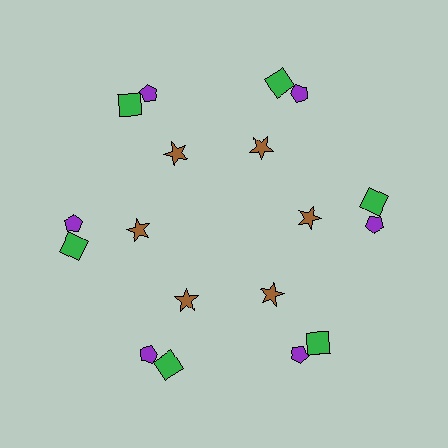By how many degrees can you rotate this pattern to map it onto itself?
The pattern maps onto itself every 60 degrees of rotation.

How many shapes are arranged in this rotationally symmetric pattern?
There are 18 shapes, arranged in 6 groups of 3.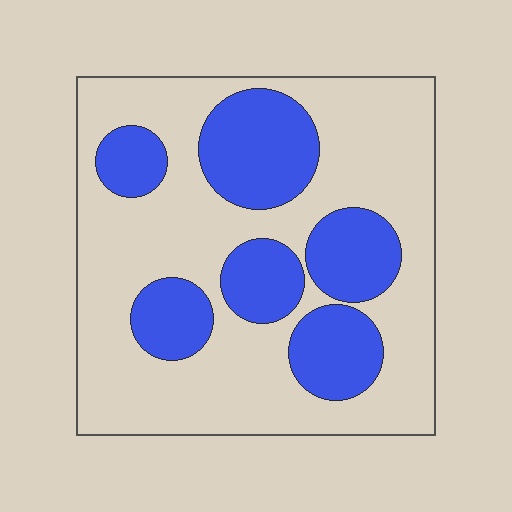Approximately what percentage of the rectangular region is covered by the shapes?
Approximately 30%.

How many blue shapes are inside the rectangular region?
6.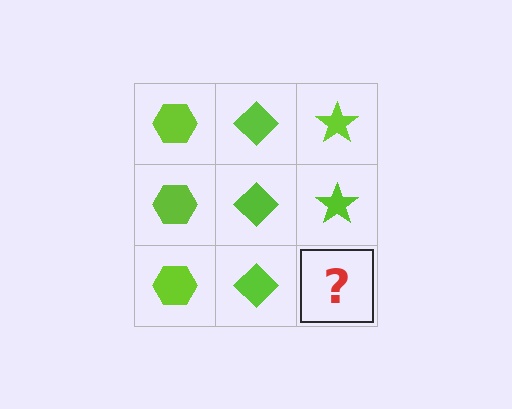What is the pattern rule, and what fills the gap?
The rule is that each column has a consistent shape. The gap should be filled with a lime star.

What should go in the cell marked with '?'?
The missing cell should contain a lime star.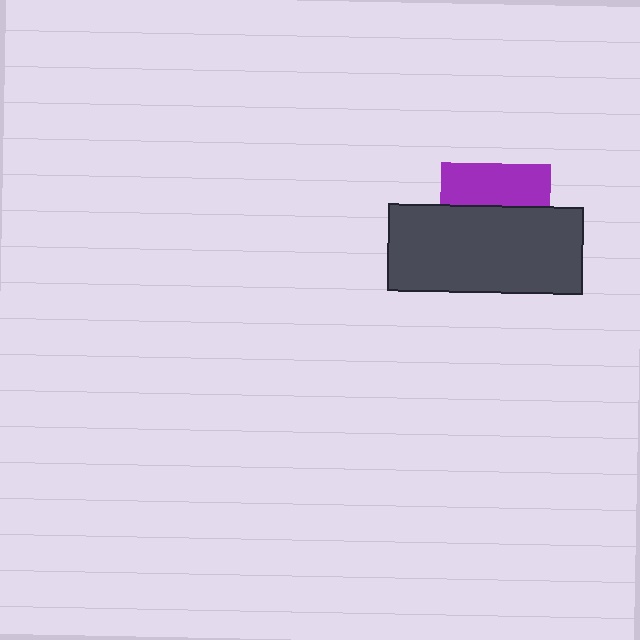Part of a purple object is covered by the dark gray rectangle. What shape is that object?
It is a square.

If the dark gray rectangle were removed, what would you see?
You would see the complete purple square.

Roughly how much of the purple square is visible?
A small part of it is visible (roughly 38%).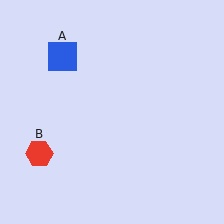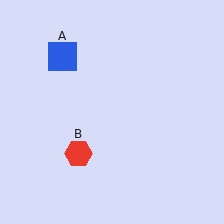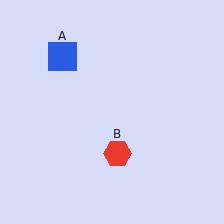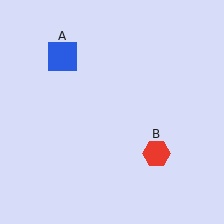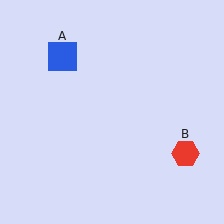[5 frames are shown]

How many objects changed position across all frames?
1 object changed position: red hexagon (object B).